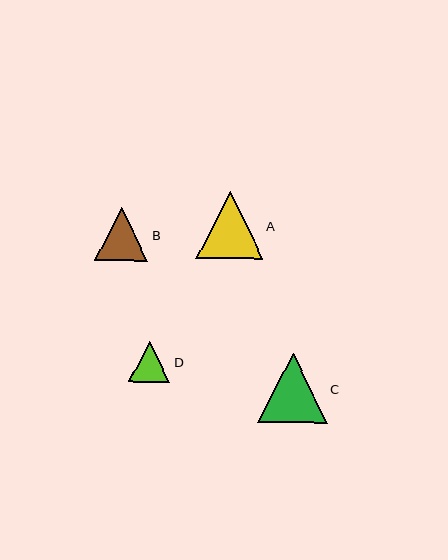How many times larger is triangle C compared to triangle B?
Triangle C is approximately 1.3 times the size of triangle B.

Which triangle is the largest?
Triangle C is the largest with a size of approximately 70 pixels.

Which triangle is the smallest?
Triangle D is the smallest with a size of approximately 42 pixels.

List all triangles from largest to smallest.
From largest to smallest: C, A, B, D.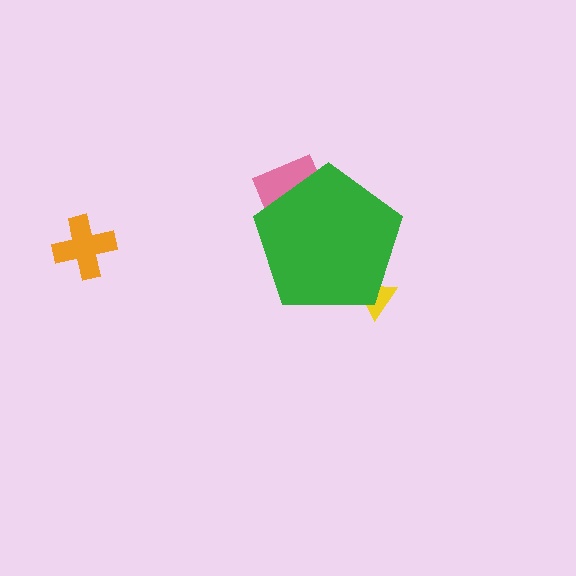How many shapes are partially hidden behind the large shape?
2 shapes are partially hidden.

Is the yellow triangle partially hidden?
Yes, the yellow triangle is partially hidden behind the green pentagon.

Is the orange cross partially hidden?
No, the orange cross is fully visible.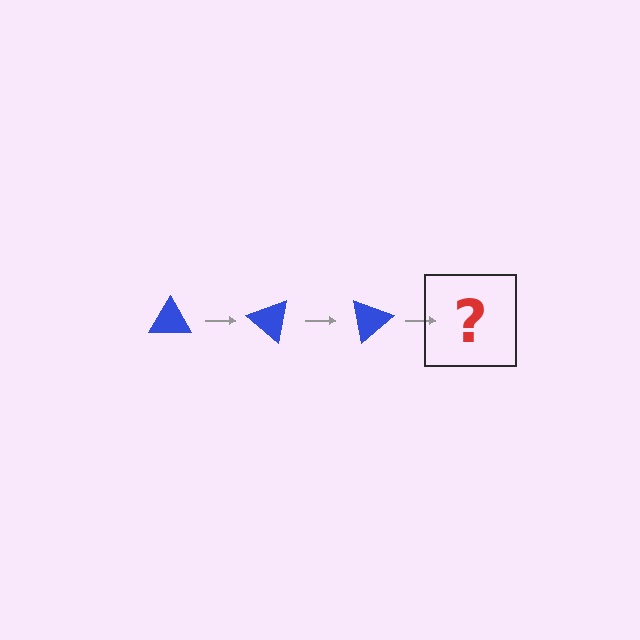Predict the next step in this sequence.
The next step is a blue triangle rotated 120 degrees.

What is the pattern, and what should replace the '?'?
The pattern is that the triangle rotates 40 degrees each step. The '?' should be a blue triangle rotated 120 degrees.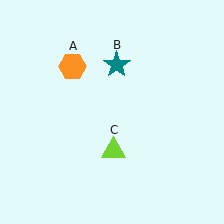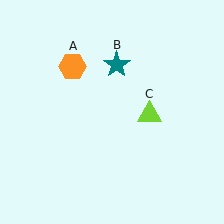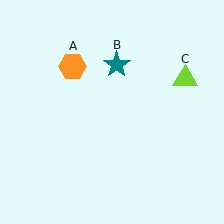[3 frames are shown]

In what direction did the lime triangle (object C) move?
The lime triangle (object C) moved up and to the right.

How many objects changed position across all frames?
1 object changed position: lime triangle (object C).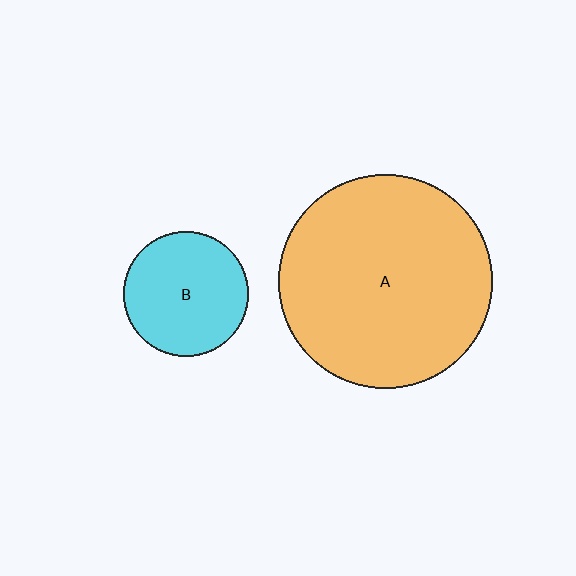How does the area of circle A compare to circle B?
Approximately 3.0 times.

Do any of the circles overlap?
No, none of the circles overlap.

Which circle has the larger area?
Circle A (orange).